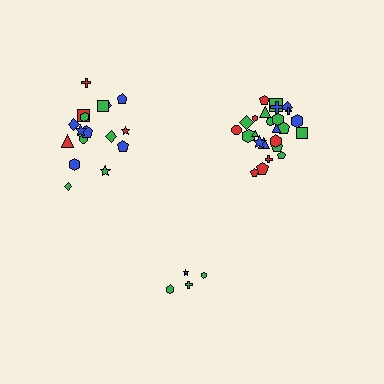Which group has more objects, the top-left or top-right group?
The top-right group.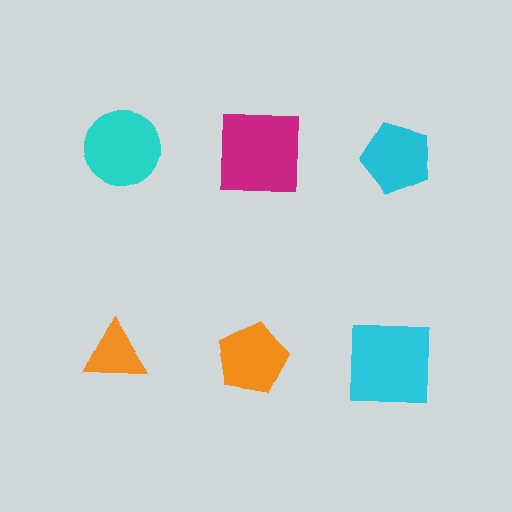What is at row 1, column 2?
A magenta square.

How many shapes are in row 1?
3 shapes.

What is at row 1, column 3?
A cyan pentagon.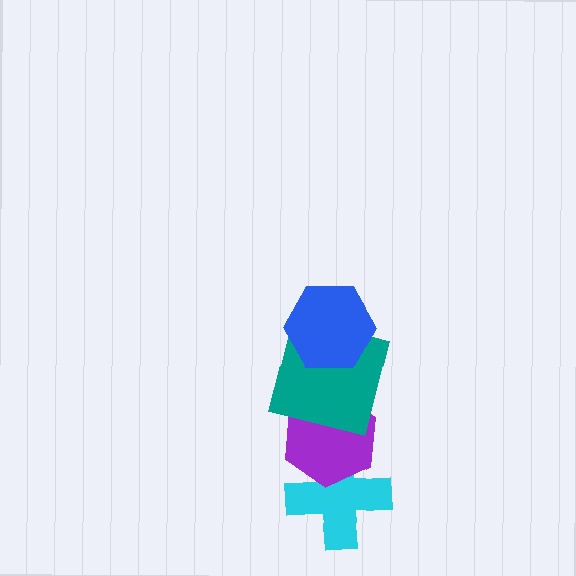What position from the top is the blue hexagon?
The blue hexagon is 1st from the top.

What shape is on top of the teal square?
The blue hexagon is on top of the teal square.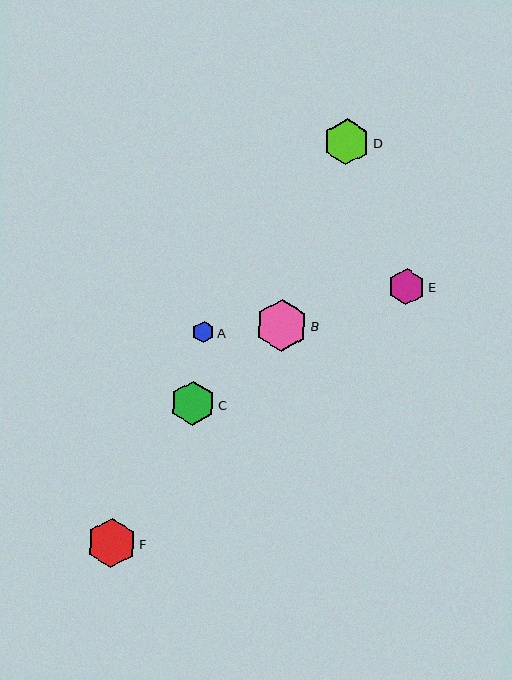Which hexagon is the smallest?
Hexagon A is the smallest with a size of approximately 21 pixels.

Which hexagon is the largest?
Hexagon B is the largest with a size of approximately 52 pixels.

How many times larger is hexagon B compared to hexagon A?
Hexagon B is approximately 2.5 times the size of hexagon A.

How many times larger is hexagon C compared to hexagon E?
Hexagon C is approximately 1.2 times the size of hexagon E.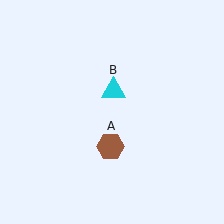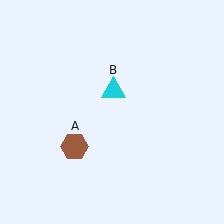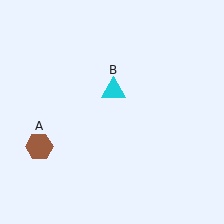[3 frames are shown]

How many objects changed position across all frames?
1 object changed position: brown hexagon (object A).